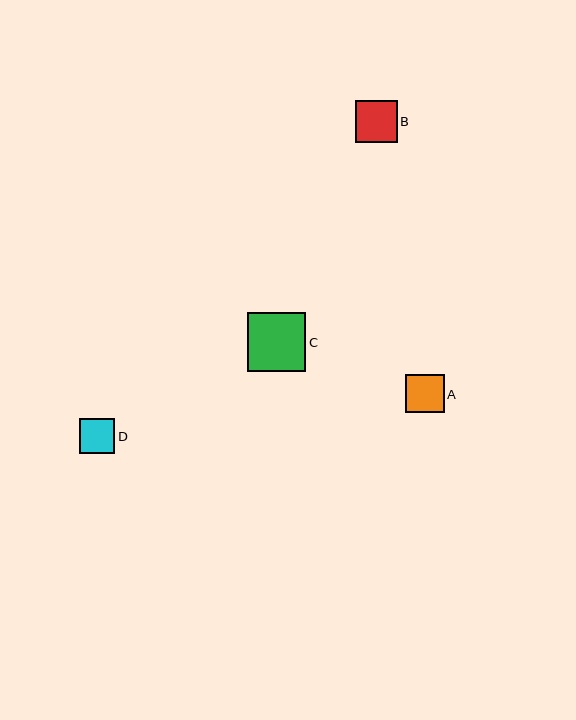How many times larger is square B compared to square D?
Square B is approximately 1.2 times the size of square D.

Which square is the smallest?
Square D is the smallest with a size of approximately 35 pixels.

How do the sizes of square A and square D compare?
Square A and square D are approximately the same size.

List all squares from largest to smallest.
From largest to smallest: C, B, A, D.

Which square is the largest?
Square C is the largest with a size of approximately 59 pixels.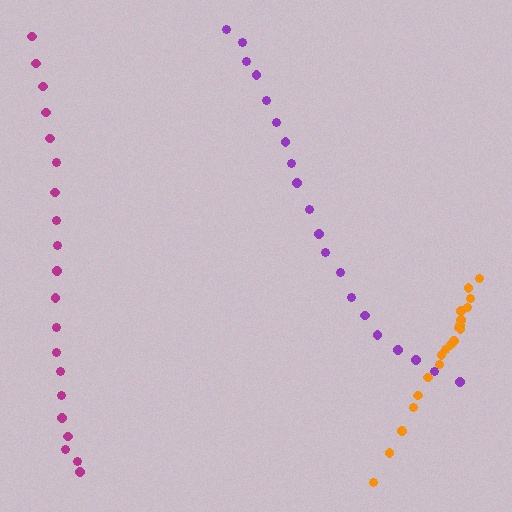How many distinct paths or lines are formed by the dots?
There are 3 distinct paths.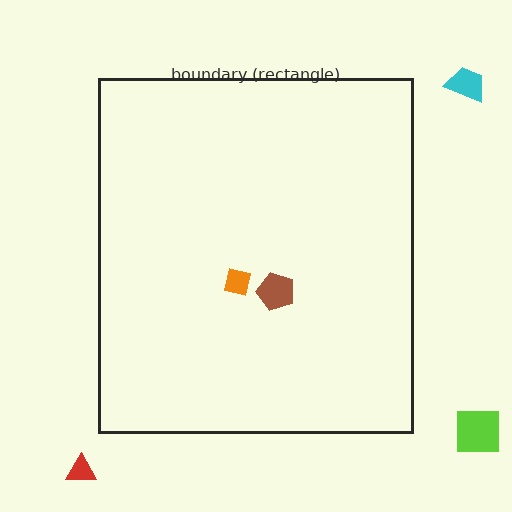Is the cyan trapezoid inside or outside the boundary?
Outside.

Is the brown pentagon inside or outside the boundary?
Inside.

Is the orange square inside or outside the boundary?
Inside.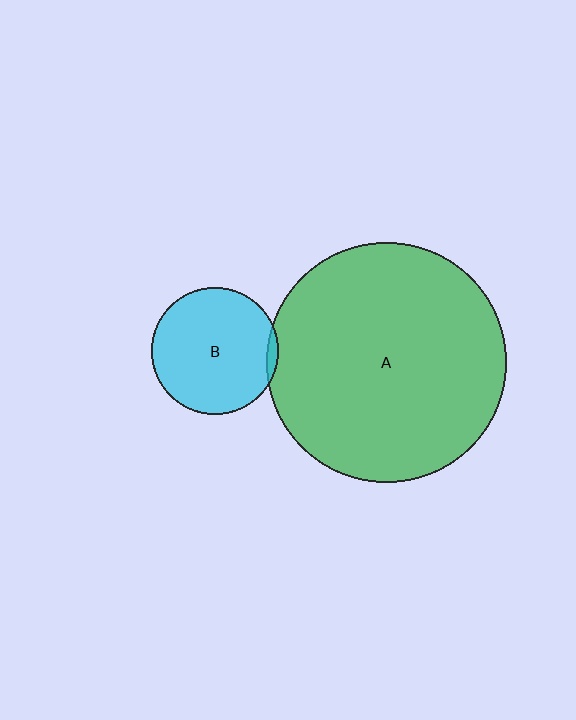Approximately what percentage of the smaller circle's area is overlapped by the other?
Approximately 5%.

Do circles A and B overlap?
Yes.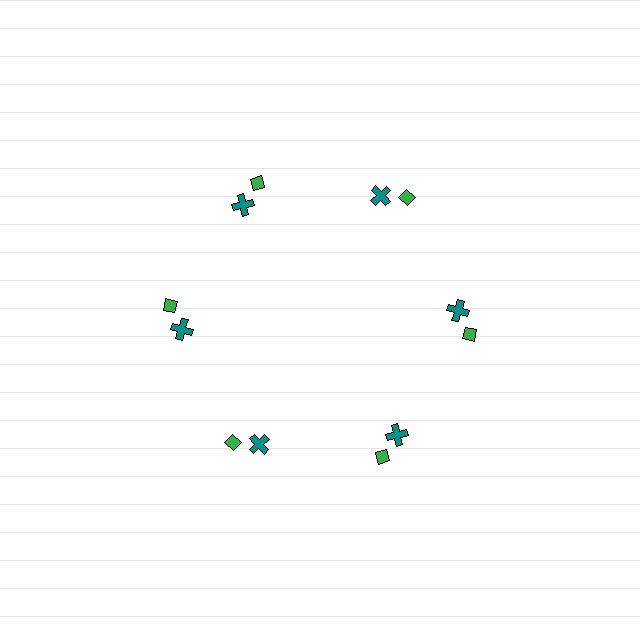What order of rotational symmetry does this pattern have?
This pattern has 6-fold rotational symmetry.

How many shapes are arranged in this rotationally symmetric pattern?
There are 12 shapes, arranged in 6 groups of 2.